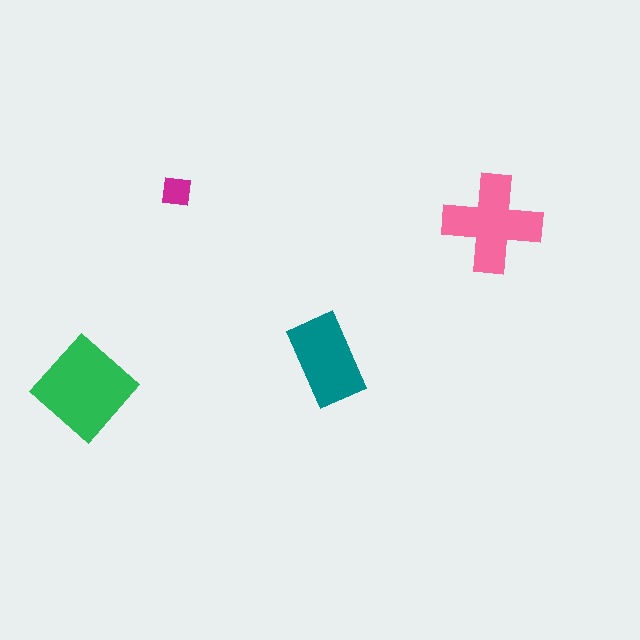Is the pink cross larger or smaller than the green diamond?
Smaller.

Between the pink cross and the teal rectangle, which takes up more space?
The pink cross.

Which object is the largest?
The green diamond.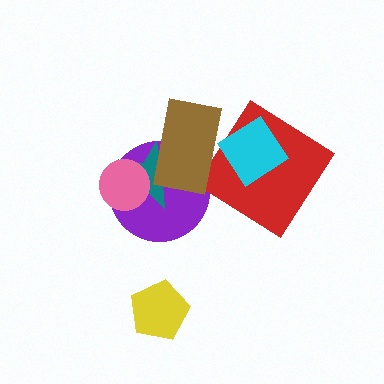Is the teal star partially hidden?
Yes, it is partially covered by another shape.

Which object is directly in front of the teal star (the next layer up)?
The pink circle is directly in front of the teal star.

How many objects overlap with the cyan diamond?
1 object overlaps with the cyan diamond.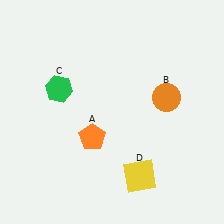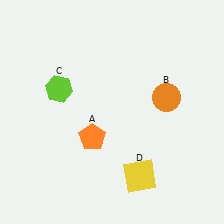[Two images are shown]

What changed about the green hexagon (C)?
In Image 1, C is green. In Image 2, it changed to lime.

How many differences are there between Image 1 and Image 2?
There is 1 difference between the two images.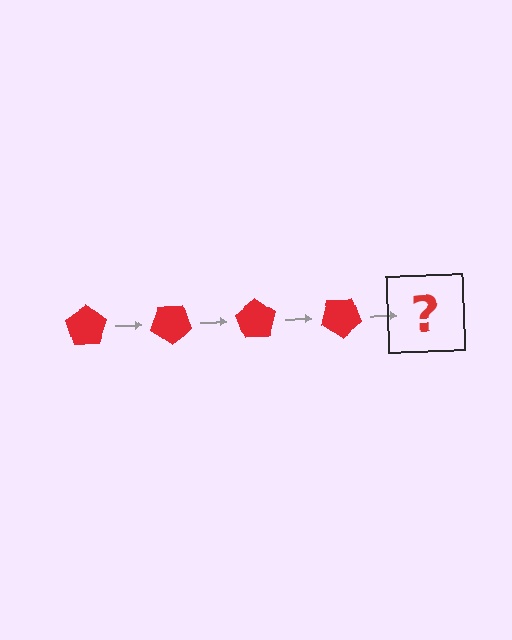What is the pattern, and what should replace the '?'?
The pattern is that the pentagon rotates 35 degrees each step. The '?' should be a red pentagon rotated 140 degrees.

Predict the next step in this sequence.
The next step is a red pentagon rotated 140 degrees.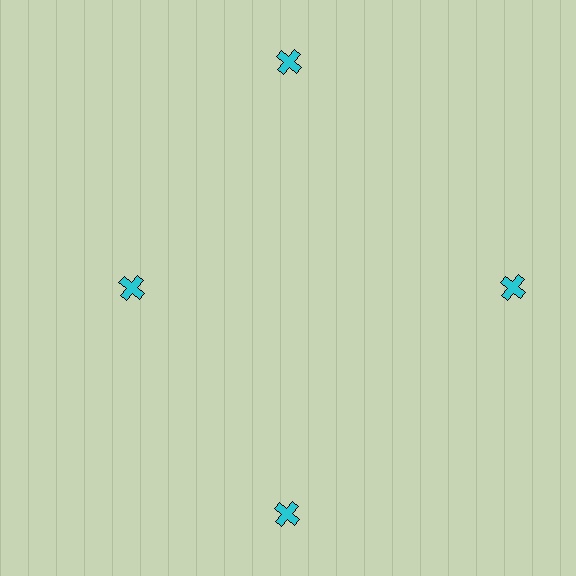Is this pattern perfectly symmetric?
No. The 4 cyan crosses are arranged in a ring, but one element near the 9 o'clock position is pulled inward toward the center, breaking the 4-fold rotational symmetry.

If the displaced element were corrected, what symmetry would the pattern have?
It would have 4-fold rotational symmetry — the pattern would map onto itself every 90 degrees.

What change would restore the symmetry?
The symmetry would be restored by moving it outward, back onto the ring so that all 4 crosses sit at equal angles and equal distance from the center.